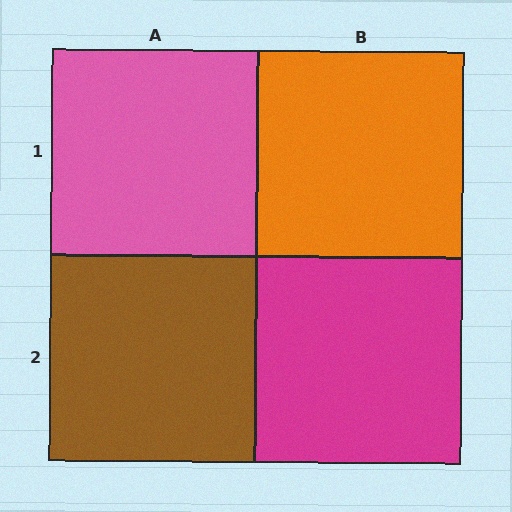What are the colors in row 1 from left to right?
Pink, orange.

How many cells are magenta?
1 cell is magenta.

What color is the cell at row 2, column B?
Magenta.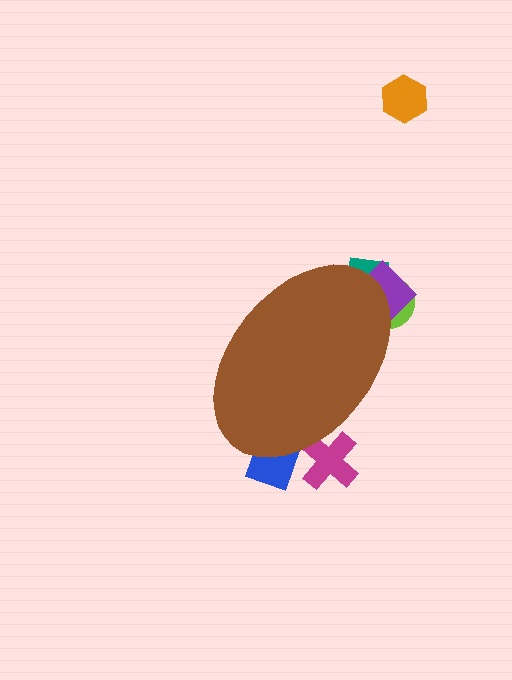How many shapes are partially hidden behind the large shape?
5 shapes are partially hidden.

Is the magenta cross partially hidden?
Yes, the magenta cross is partially hidden behind the brown ellipse.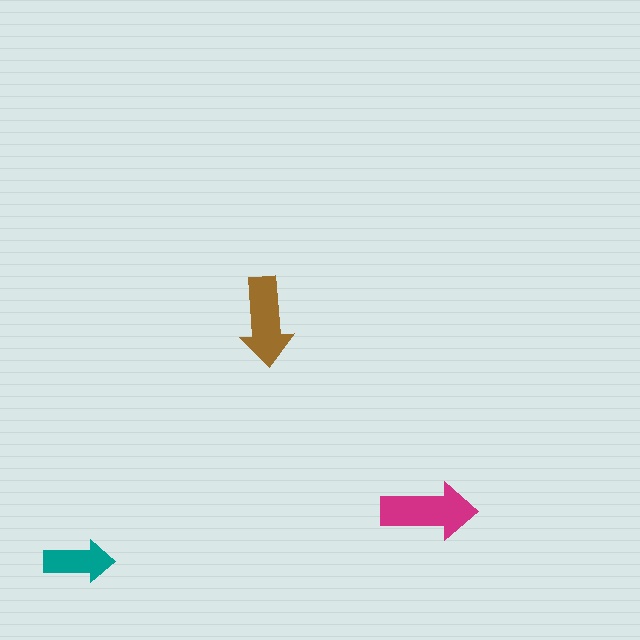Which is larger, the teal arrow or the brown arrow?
The brown one.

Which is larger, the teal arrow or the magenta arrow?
The magenta one.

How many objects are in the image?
There are 3 objects in the image.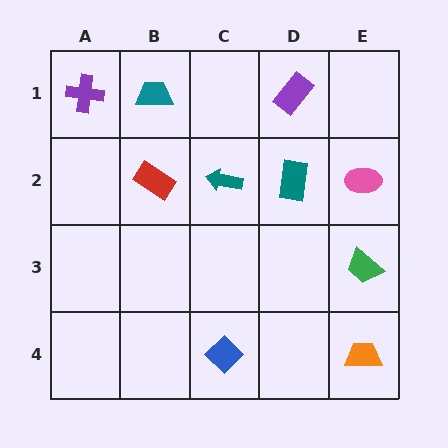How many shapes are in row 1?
3 shapes.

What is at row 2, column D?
A teal rectangle.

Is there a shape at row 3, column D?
No, that cell is empty.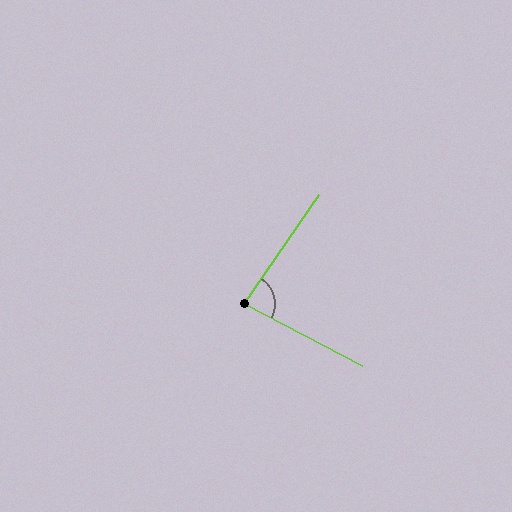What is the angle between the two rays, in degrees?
Approximately 84 degrees.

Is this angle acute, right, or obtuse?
It is acute.